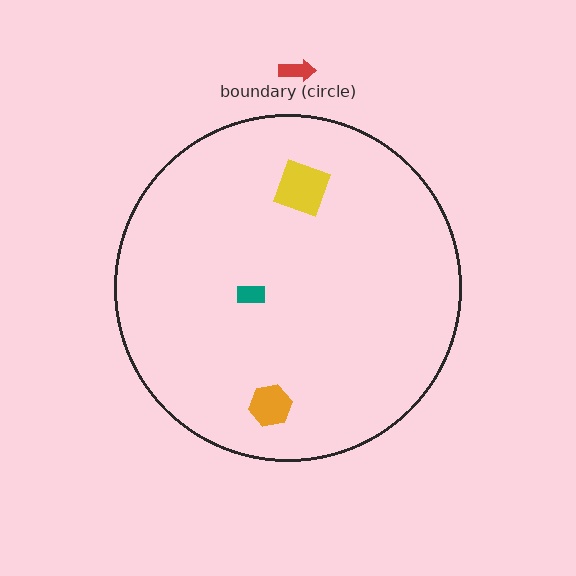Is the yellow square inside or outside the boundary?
Inside.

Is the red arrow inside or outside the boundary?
Outside.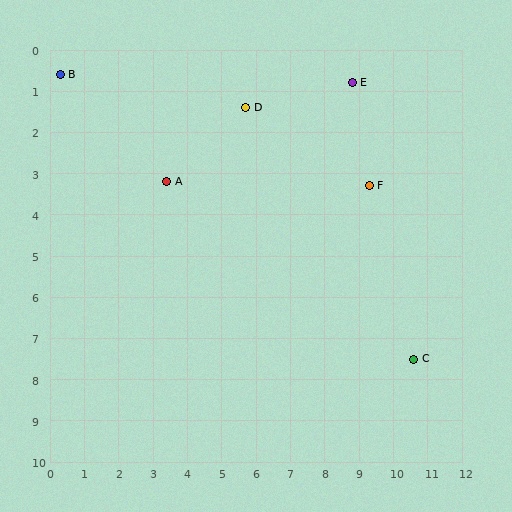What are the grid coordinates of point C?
Point C is at approximately (10.6, 7.5).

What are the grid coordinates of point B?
Point B is at approximately (0.3, 0.6).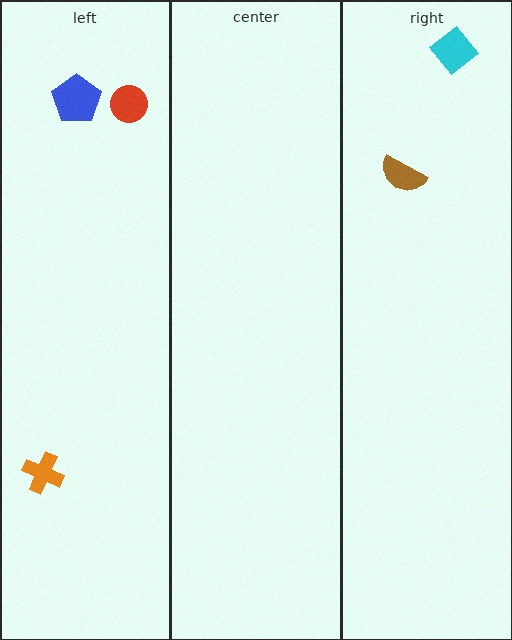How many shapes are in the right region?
2.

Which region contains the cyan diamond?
The right region.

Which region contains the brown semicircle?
The right region.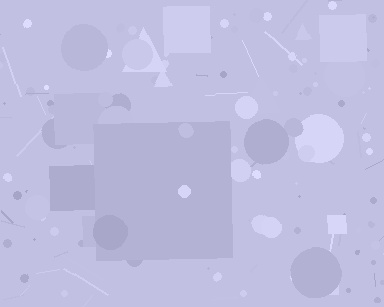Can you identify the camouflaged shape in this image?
The camouflaged shape is a square.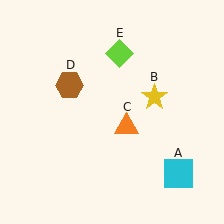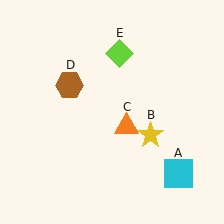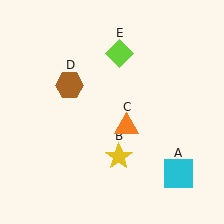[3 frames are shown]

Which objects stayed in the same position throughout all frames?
Cyan square (object A) and orange triangle (object C) and brown hexagon (object D) and lime diamond (object E) remained stationary.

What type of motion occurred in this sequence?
The yellow star (object B) rotated clockwise around the center of the scene.